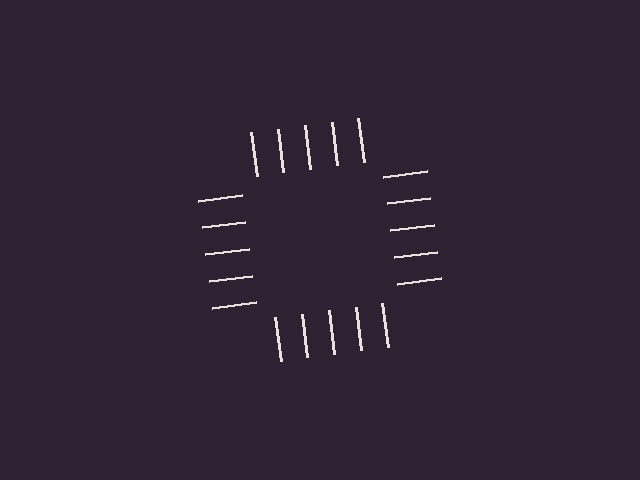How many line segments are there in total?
20 — 5 along each of the 4 edges.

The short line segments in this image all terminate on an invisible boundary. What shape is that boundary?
An illusory square — the line segments terminate on its edges but no continuous stroke is drawn.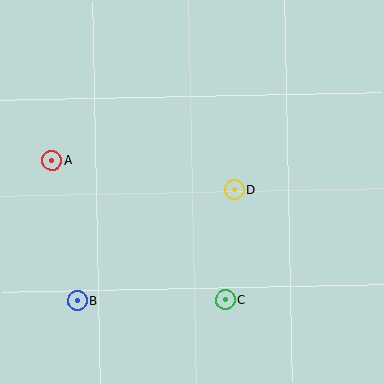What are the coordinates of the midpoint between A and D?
The midpoint between A and D is at (143, 175).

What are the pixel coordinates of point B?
Point B is at (77, 301).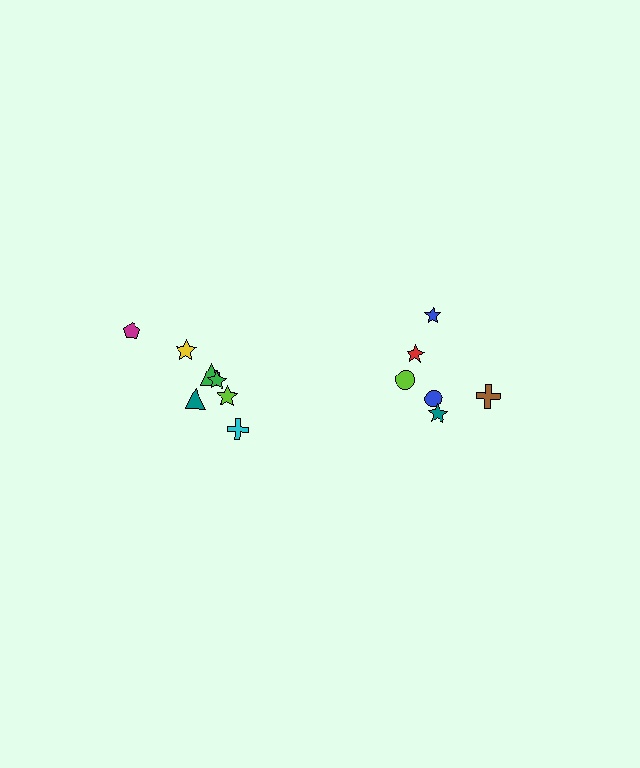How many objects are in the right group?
There are 6 objects.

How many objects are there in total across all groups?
There are 14 objects.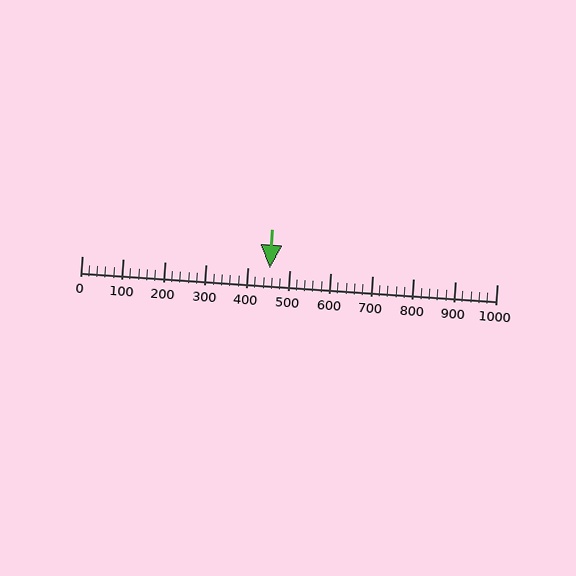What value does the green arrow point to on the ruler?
The green arrow points to approximately 454.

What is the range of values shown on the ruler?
The ruler shows values from 0 to 1000.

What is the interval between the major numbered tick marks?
The major tick marks are spaced 100 units apart.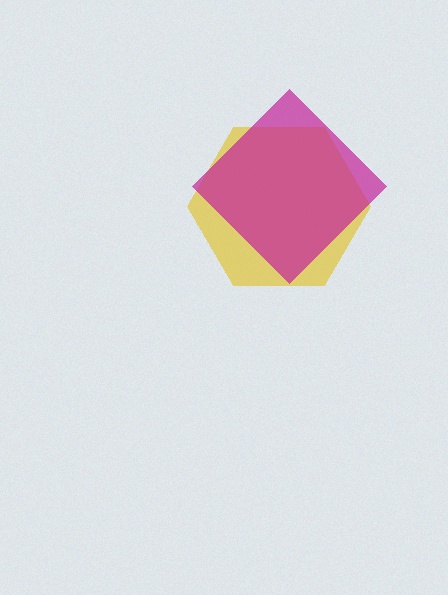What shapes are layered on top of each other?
The layered shapes are: a yellow hexagon, a magenta diamond.